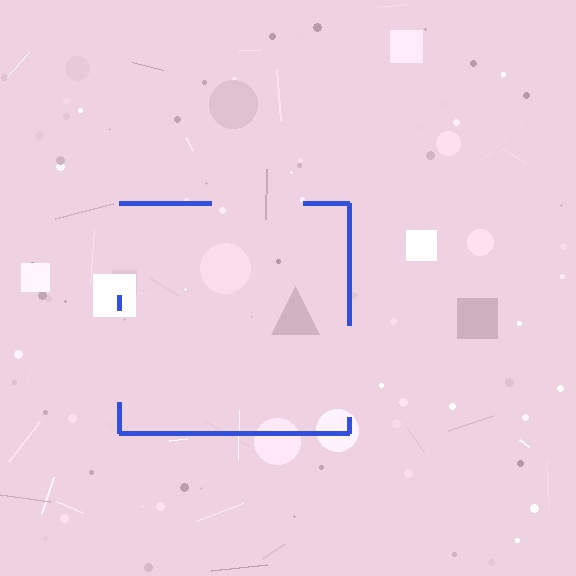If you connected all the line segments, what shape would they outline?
They would outline a square.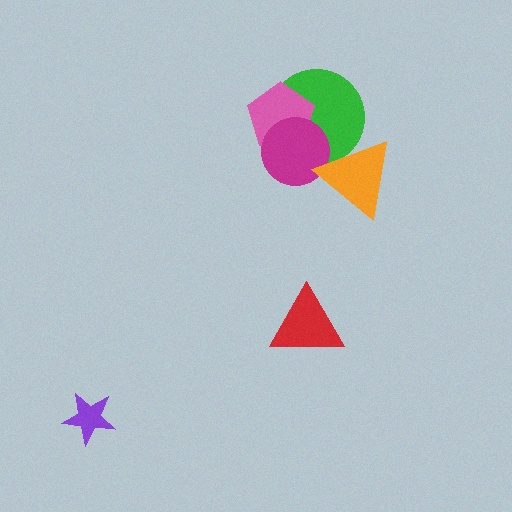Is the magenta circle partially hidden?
Yes, it is partially covered by another shape.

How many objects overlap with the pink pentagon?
2 objects overlap with the pink pentagon.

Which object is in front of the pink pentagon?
The magenta circle is in front of the pink pentagon.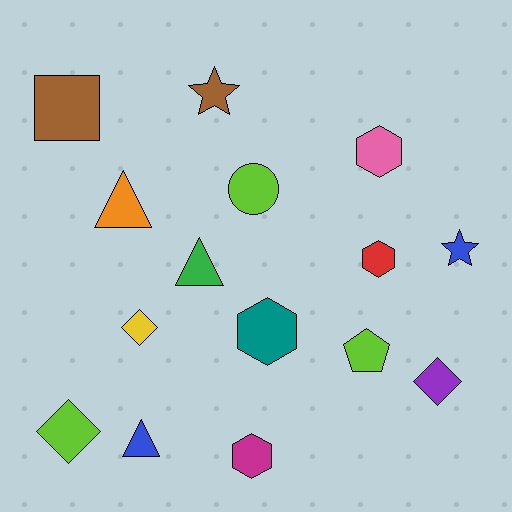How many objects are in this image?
There are 15 objects.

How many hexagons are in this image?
There are 4 hexagons.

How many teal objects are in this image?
There is 1 teal object.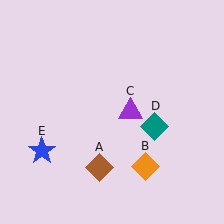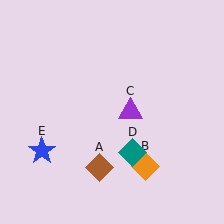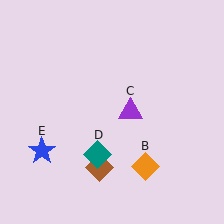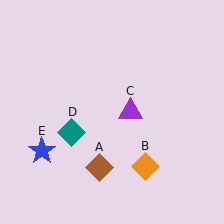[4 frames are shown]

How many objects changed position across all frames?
1 object changed position: teal diamond (object D).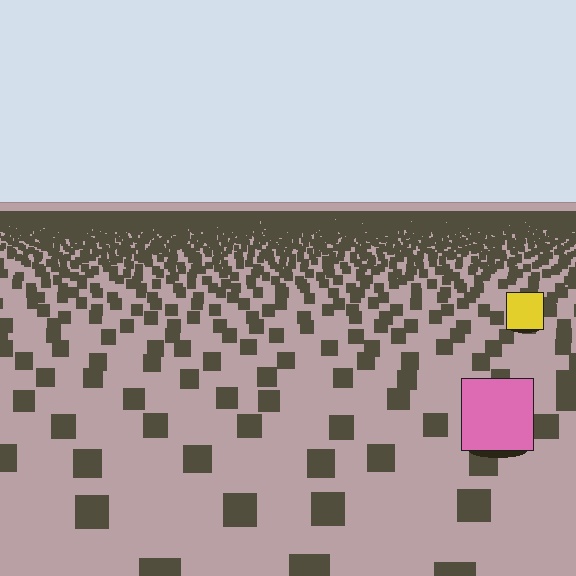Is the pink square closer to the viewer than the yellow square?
Yes. The pink square is closer — you can tell from the texture gradient: the ground texture is coarser near it.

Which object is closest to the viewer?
The pink square is closest. The texture marks near it are larger and more spread out.